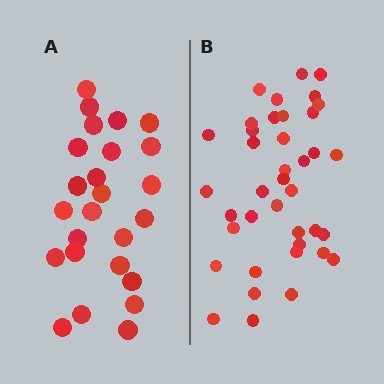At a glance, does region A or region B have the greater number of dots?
Region B (the right region) has more dots.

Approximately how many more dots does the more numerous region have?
Region B has approximately 15 more dots than region A.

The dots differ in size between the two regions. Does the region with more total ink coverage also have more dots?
No. Region A has more total ink coverage because its dots are larger, but region B actually contains more individual dots. Total area can be misleading — the number of items is what matters here.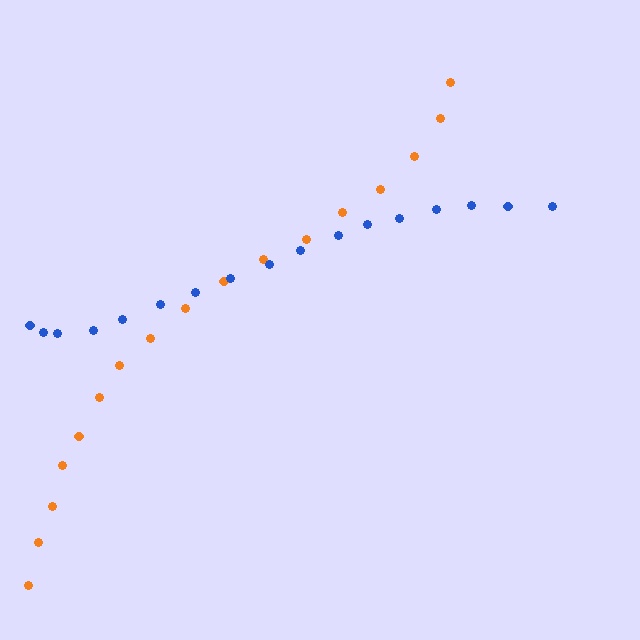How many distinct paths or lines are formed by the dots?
There are 2 distinct paths.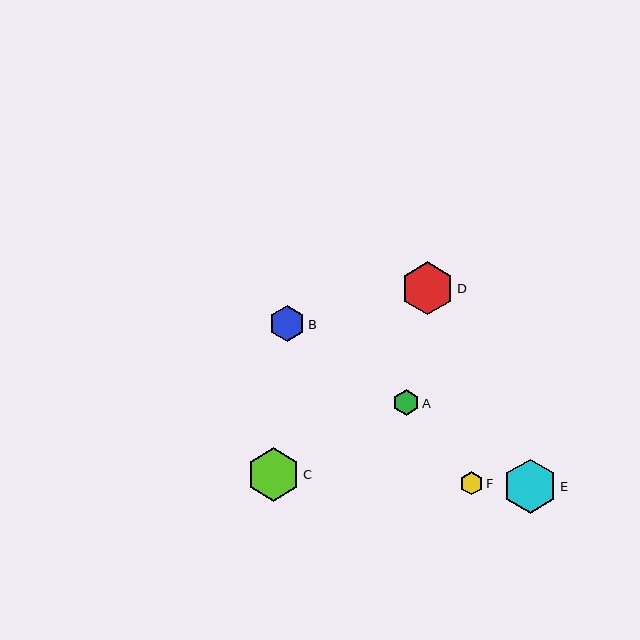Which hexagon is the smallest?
Hexagon F is the smallest with a size of approximately 23 pixels.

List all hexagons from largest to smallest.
From largest to smallest: E, C, D, B, A, F.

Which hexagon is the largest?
Hexagon E is the largest with a size of approximately 54 pixels.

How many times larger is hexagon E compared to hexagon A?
Hexagon E is approximately 2.1 times the size of hexagon A.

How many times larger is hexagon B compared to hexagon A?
Hexagon B is approximately 1.4 times the size of hexagon A.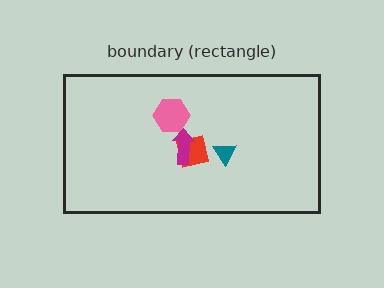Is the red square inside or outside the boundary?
Inside.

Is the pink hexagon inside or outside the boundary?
Inside.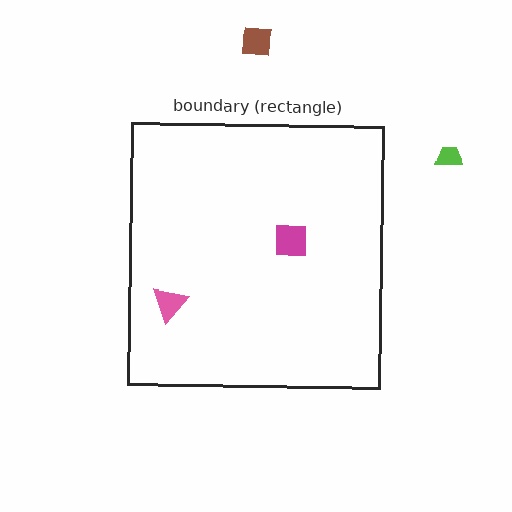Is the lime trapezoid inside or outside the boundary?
Outside.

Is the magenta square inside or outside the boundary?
Inside.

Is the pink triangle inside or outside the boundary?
Inside.